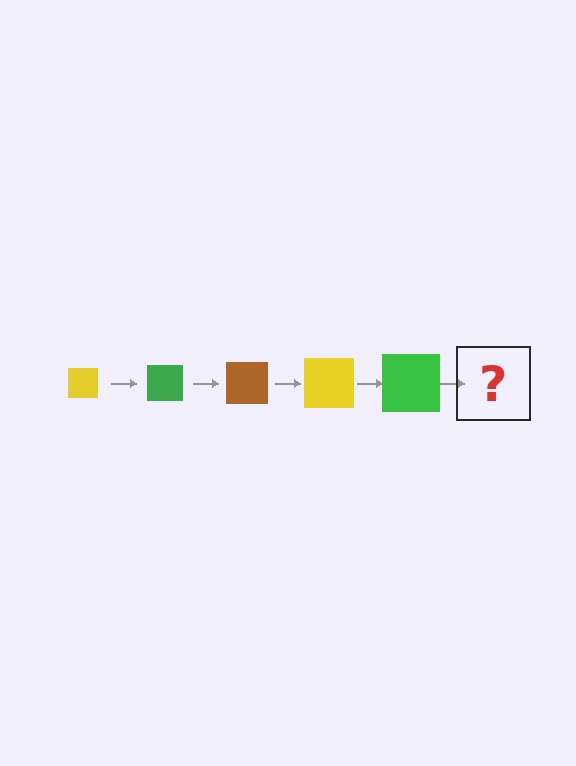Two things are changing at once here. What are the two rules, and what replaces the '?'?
The two rules are that the square grows larger each step and the color cycles through yellow, green, and brown. The '?' should be a brown square, larger than the previous one.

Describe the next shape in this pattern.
It should be a brown square, larger than the previous one.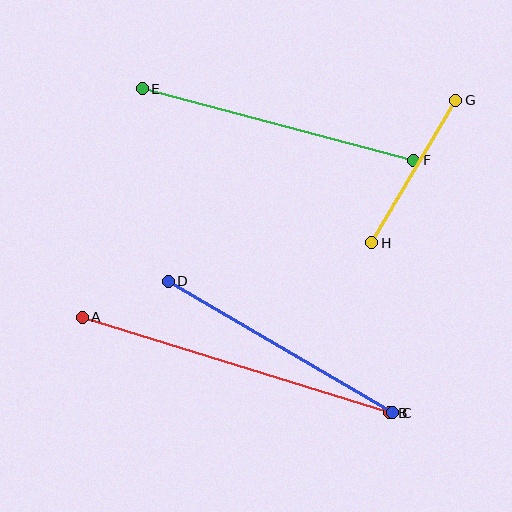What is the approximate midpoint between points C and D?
The midpoint is at approximately (280, 347) pixels.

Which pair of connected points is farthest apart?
Points A and B are farthest apart.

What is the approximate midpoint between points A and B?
The midpoint is at approximately (236, 365) pixels.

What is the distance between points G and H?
The distance is approximately 165 pixels.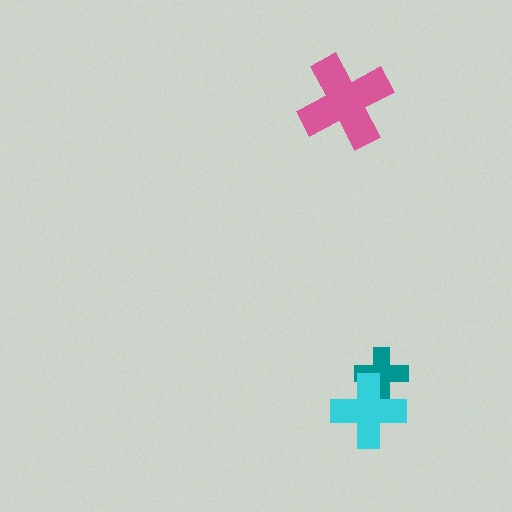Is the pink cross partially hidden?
No, no other shape covers it.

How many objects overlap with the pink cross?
0 objects overlap with the pink cross.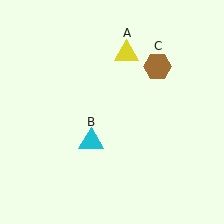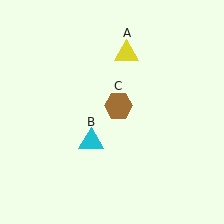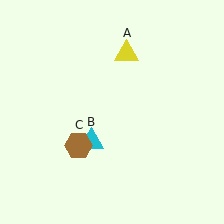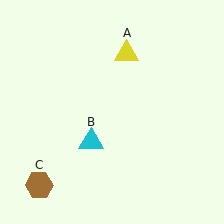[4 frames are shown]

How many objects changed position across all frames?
1 object changed position: brown hexagon (object C).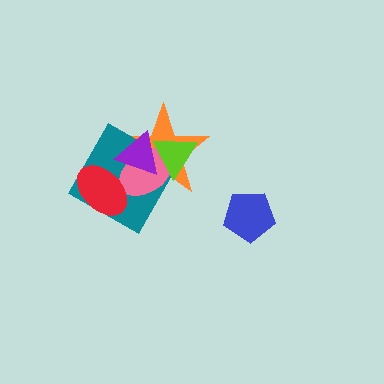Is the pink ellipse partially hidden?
Yes, it is partially covered by another shape.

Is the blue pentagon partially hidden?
No, no other shape covers it.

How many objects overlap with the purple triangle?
4 objects overlap with the purple triangle.